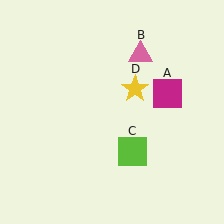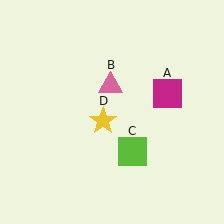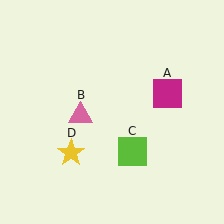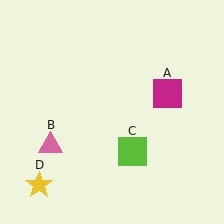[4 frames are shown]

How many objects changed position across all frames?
2 objects changed position: pink triangle (object B), yellow star (object D).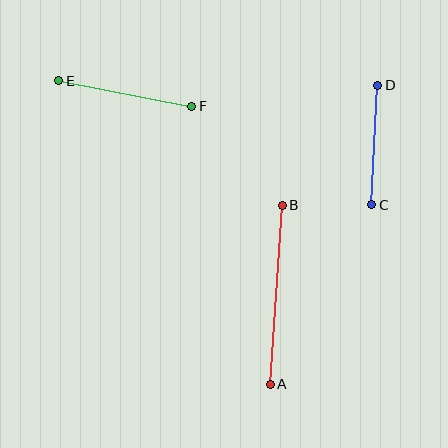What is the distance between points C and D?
The distance is approximately 120 pixels.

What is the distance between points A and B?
The distance is approximately 180 pixels.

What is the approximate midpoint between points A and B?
The midpoint is at approximately (276, 295) pixels.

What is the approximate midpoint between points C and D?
The midpoint is at approximately (375, 145) pixels.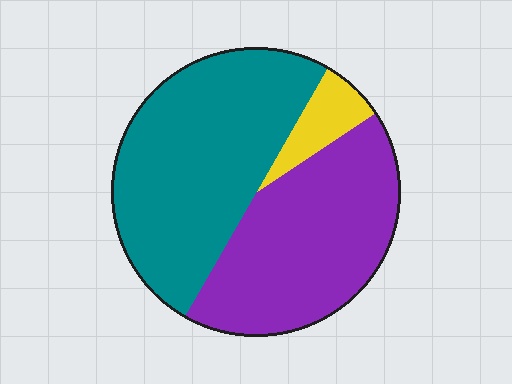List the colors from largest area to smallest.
From largest to smallest: teal, purple, yellow.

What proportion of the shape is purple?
Purple takes up about two fifths (2/5) of the shape.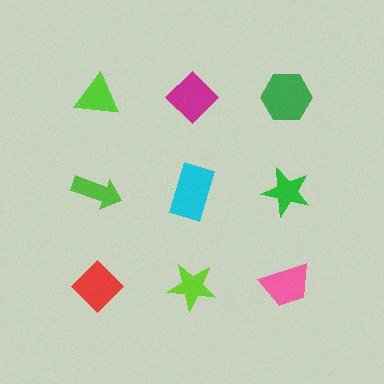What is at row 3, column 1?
A red diamond.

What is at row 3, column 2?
A lime star.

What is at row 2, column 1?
A lime arrow.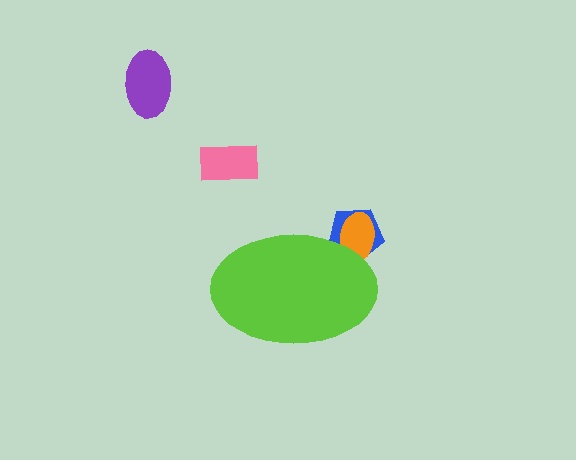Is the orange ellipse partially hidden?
Yes, the orange ellipse is partially hidden behind the lime ellipse.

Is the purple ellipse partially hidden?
No, the purple ellipse is fully visible.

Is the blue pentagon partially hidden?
Yes, the blue pentagon is partially hidden behind the lime ellipse.